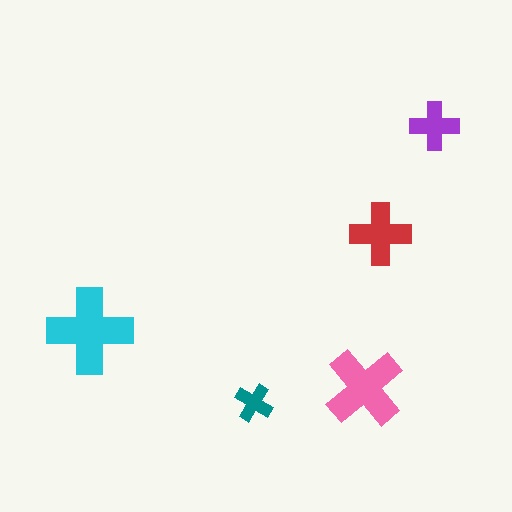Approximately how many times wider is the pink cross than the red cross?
About 1.5 times wider.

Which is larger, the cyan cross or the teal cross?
The cyan one.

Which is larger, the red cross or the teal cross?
The red one.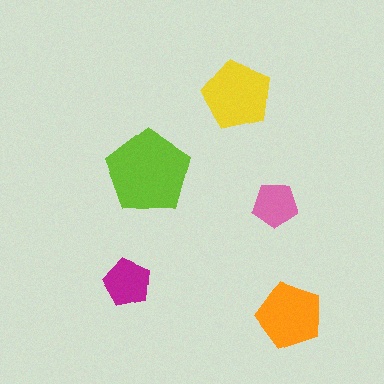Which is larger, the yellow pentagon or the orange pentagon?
The yellow one.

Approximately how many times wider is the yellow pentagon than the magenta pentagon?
About 1.5 times wider.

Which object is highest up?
The yellow pentagon is topmost.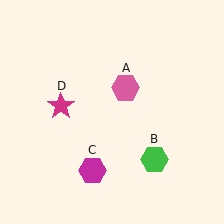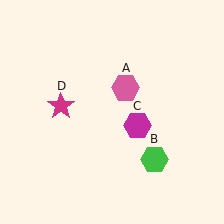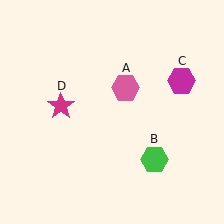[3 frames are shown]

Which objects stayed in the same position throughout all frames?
Pink hexagon (object A) and green hexagon (object B) and magenta star (object D) remained stationary.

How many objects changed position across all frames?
1 object changed position: magenta hexagon (object C).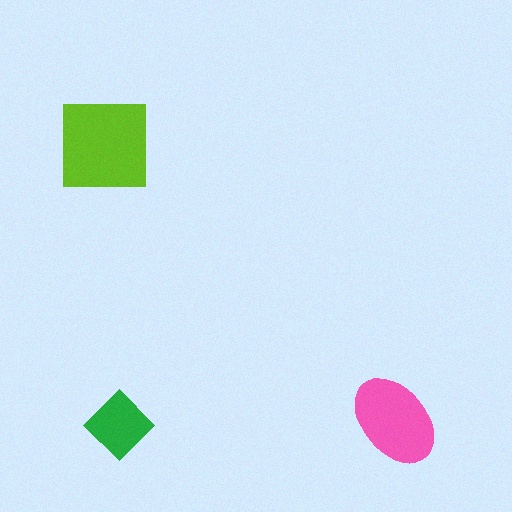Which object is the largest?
The lime square.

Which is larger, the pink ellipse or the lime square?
The lime square.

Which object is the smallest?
The green diamond.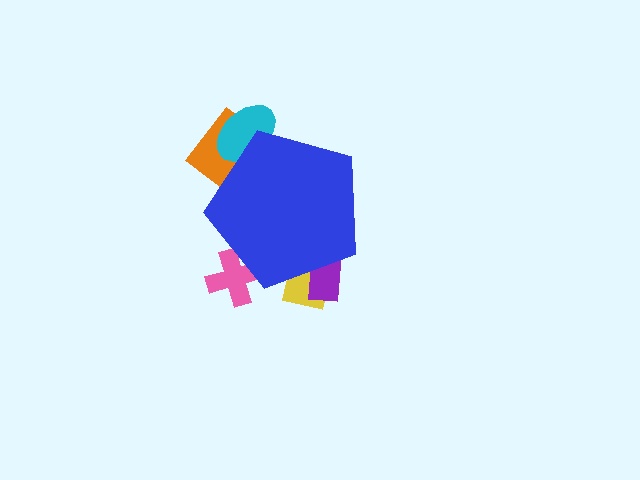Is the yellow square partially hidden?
Yes, the yellow square is partially hidden behind the blue pentagon.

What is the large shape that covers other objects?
A blue pentagon.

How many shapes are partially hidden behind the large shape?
5 shapes are partially hidden.